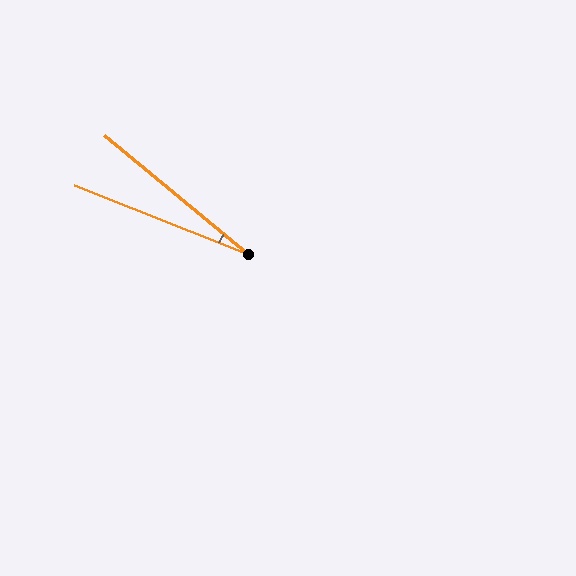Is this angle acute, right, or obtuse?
It is acute.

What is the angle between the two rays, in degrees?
Approximately 18 degrees.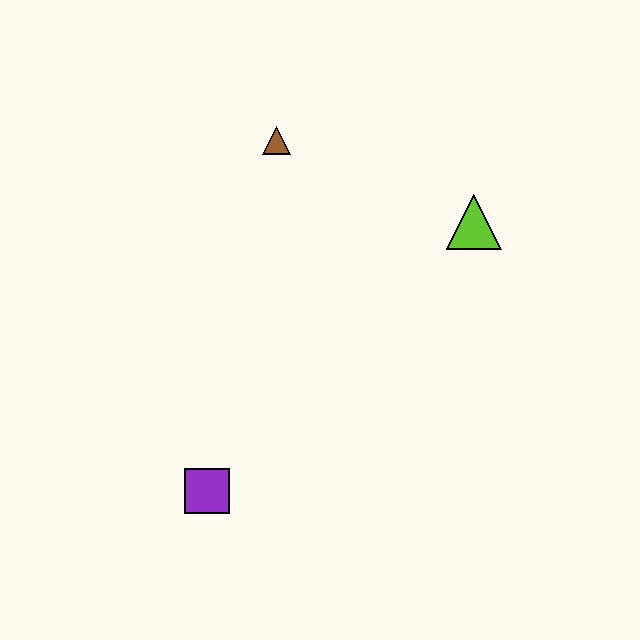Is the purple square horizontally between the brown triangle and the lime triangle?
No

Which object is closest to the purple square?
The brown triangle is closest to the purple square.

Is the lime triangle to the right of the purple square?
Yes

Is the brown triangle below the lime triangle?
No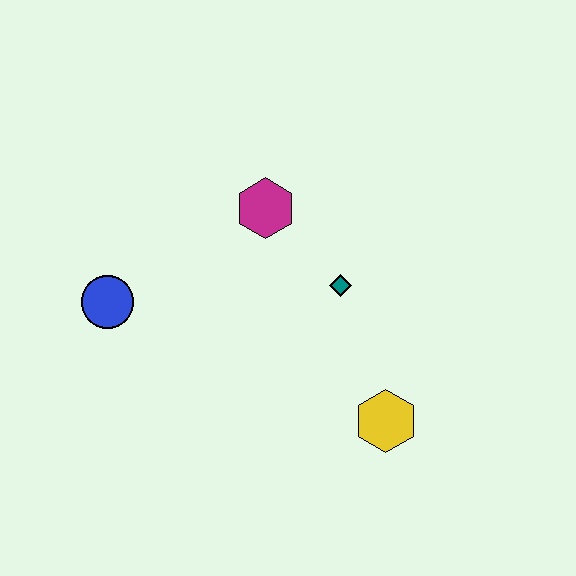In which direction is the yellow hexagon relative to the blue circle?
The yellow hexagon is to the right of the blue circle.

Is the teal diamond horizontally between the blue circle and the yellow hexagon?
Yes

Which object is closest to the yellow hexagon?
The teal diamond is closest to the yellow hexagon.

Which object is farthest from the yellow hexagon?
The blue circle is farthest from the yellow hexagon.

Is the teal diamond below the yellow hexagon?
No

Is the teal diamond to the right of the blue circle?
Yes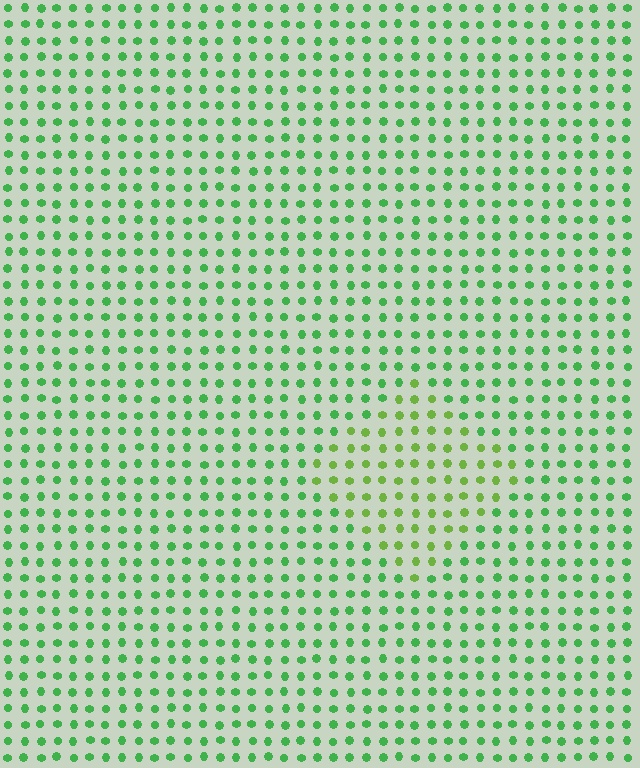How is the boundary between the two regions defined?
The boundary is defined purely by a slight shift in hue (about 30 degrees). Spacing, size, and orientation are identical on both sides.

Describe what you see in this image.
The image is filled with small green elements in a uniform arrangement. A diamond-shaped region is visible where the elements are tinted to a slightly different hue, forming a subtle color boundary.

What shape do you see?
I see a diamond.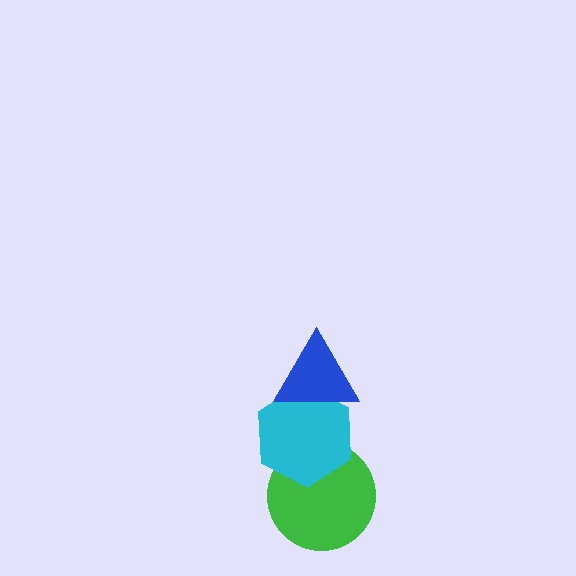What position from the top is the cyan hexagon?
The cyan hexagon is 2nd from the top.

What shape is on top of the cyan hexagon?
The blue triangle is on top of the cyan hexagon.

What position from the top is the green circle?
The green circle is 3rd from the top.